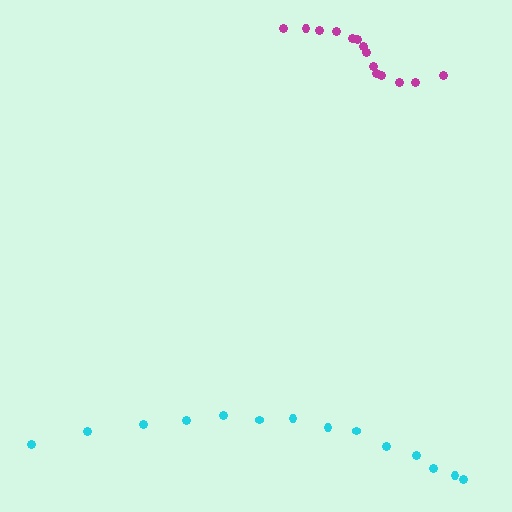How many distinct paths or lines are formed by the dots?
There are 2 distinct paths.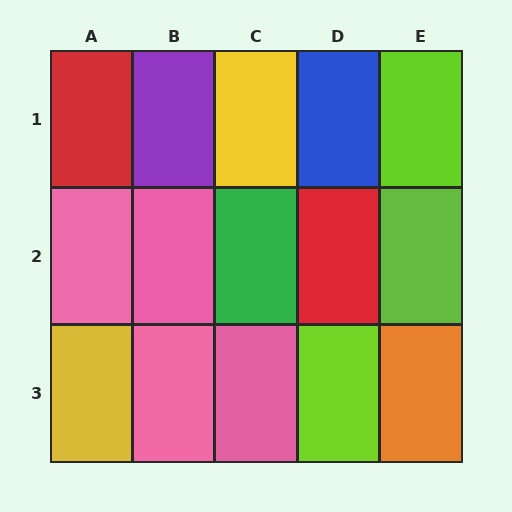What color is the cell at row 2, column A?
Pink.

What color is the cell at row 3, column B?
Pink.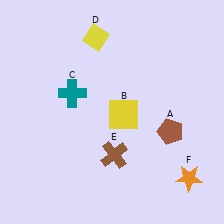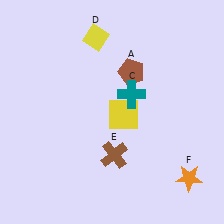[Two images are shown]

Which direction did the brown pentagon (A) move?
The brown pentagon (A) moved up.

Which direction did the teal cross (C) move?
The teal cross (C) moved right.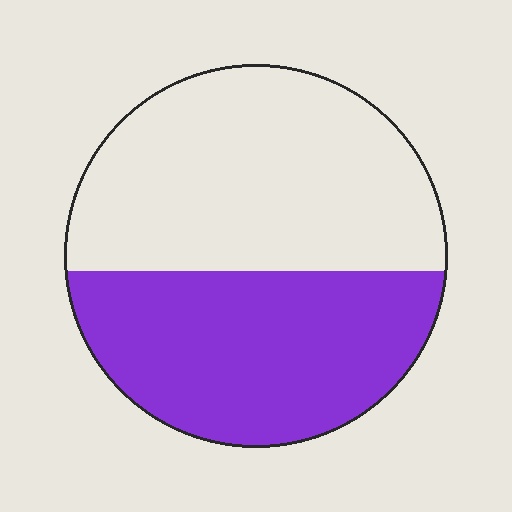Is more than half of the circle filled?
No.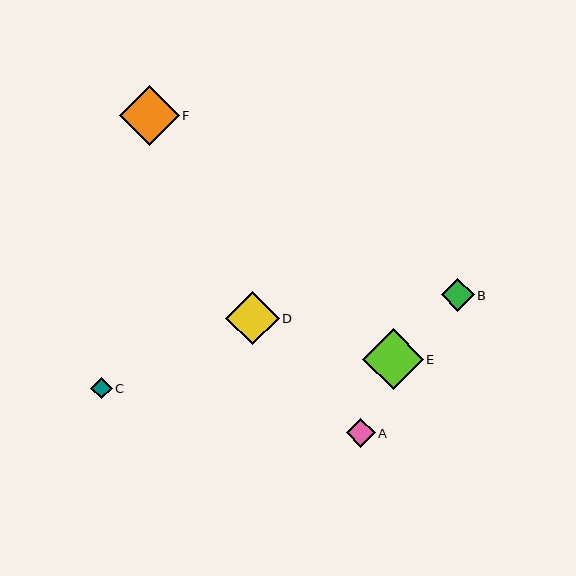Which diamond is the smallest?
Diamond C is the smallest with a size of approximately 21 pixels.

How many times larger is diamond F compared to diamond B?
Diamond F is approximately 1.8 times the size of diamond B.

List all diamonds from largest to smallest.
From largest to smallest: E, F, D, B, A, C.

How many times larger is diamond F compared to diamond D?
Diamond F is approximately 1.1 times the size of diamond D.